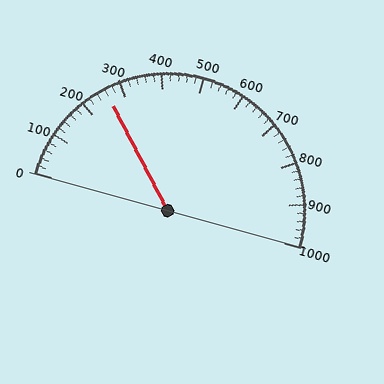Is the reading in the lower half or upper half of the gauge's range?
The reading is in the lower half of the range (0 to 1000).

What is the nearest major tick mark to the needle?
The nearest major tick mark is 300.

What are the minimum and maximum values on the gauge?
The gauge ranges from 0 to 1000.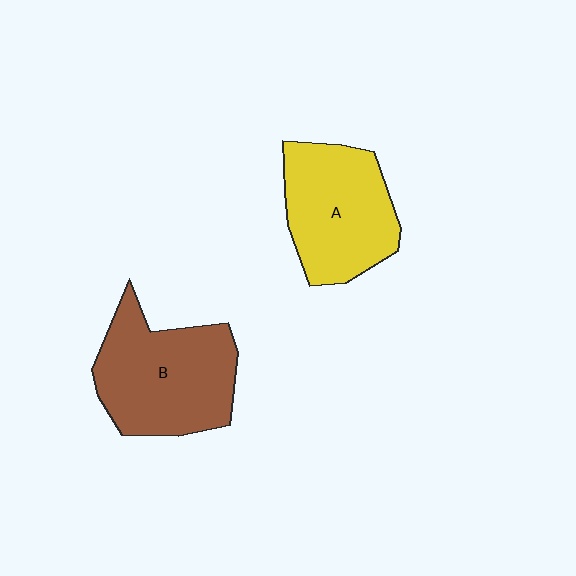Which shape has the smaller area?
Shape A (yellow).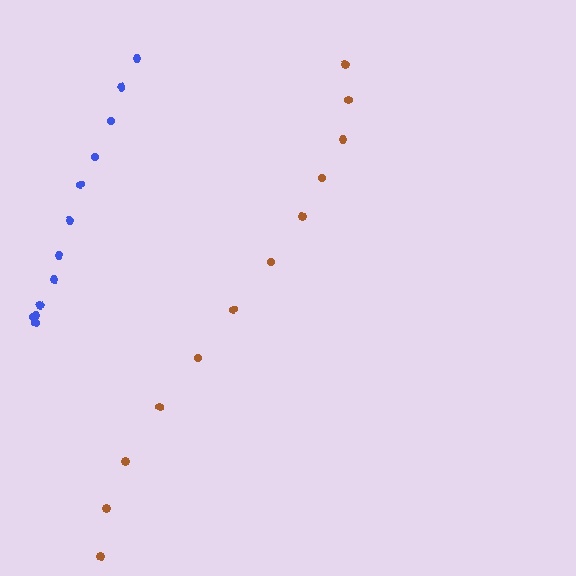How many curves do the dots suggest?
There are 2 distinct paths.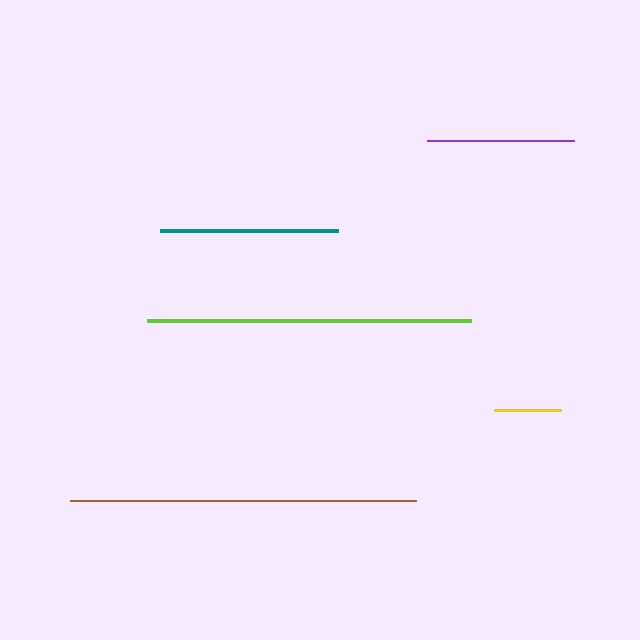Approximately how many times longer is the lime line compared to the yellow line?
The lime line is approximately 4.9 times the length of the yellow line.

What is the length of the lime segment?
The lime segment is approximately 324 pixels long.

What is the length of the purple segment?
The purple segment is approximately 148 pixels long.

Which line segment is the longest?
The brown line is the longest at approximately 346 pixels.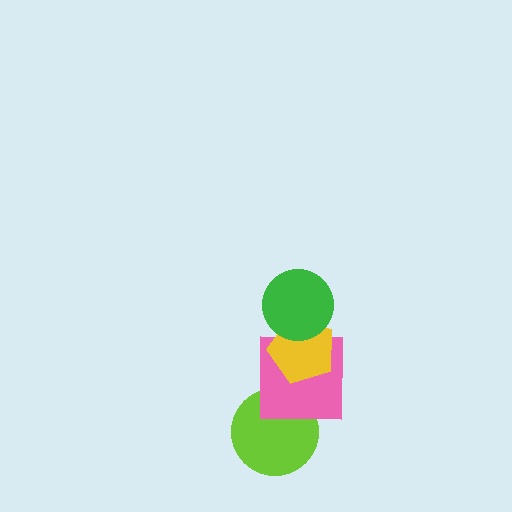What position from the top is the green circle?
The green circle is 1st from the top.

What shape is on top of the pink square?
The yellow pentagon is on top of the pink square.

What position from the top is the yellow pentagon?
The yellow pentagon is 2nd from the top.